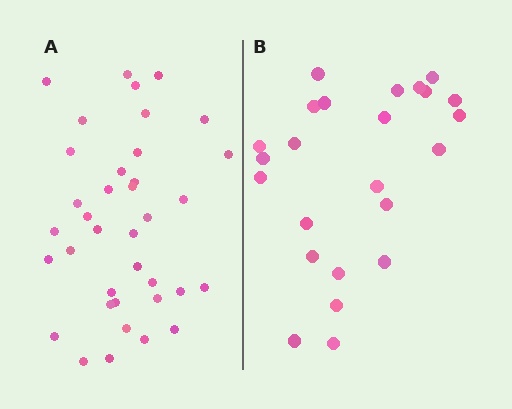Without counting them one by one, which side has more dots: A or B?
Region A (the left region) has more dots.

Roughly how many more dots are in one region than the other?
Region A has approximately 15 more dots than region B.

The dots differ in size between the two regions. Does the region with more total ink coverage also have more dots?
No. Region B has more total ink coverage because its dots are larger, but region A actually contains more individual dots. Total area can be misleading — the number of items is what matters here.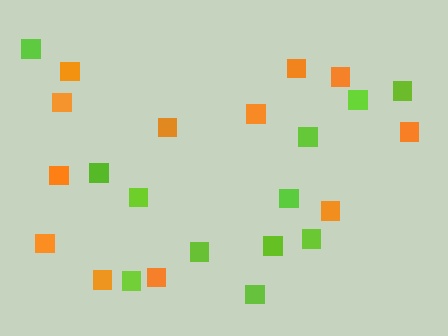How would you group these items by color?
There are 2 groups: one group of orange squares (12) and one group of lime squares (12).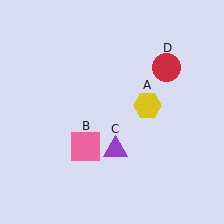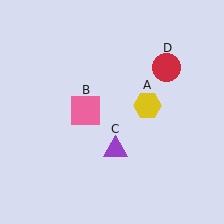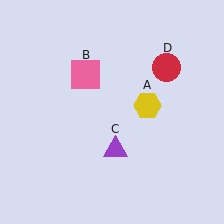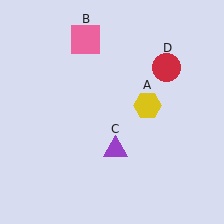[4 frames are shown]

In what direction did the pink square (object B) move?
The pink square (object B) moved up.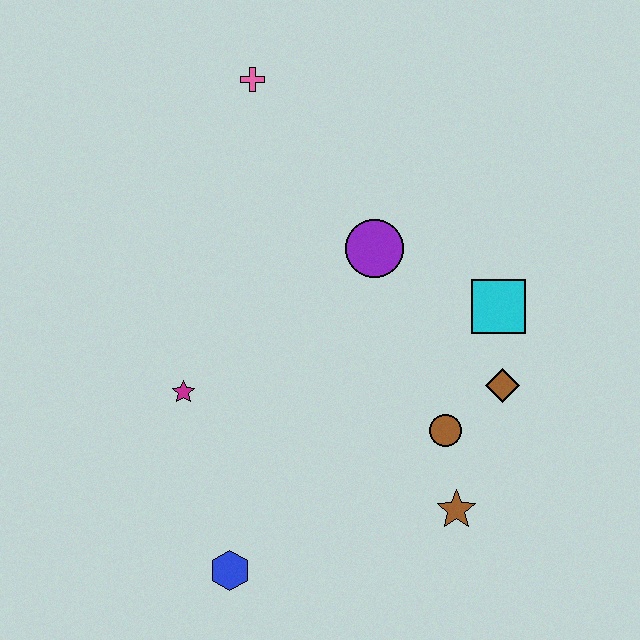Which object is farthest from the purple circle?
The blue hexagon is farthest from the purple circle.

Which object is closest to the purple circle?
The cyan square is closest to the purple circle.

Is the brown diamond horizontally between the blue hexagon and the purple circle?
No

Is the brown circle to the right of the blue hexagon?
Yes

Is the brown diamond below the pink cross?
Yes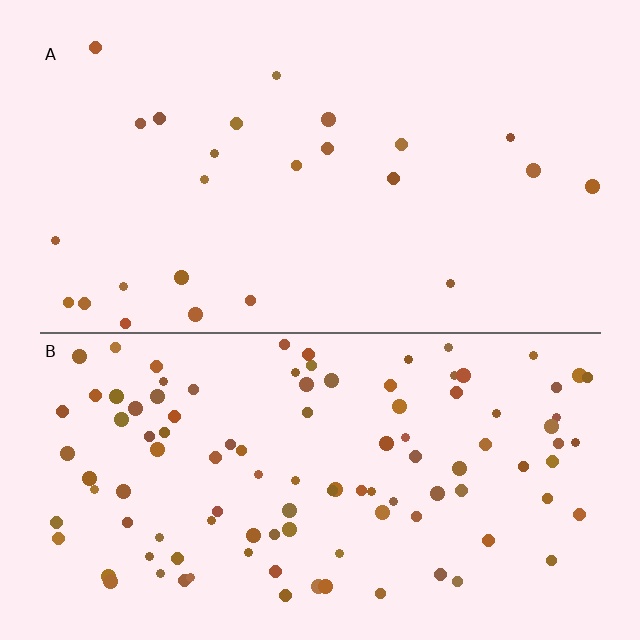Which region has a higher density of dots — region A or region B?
B (the bottom).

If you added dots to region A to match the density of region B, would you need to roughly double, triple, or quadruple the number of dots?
Approximately quadruple.